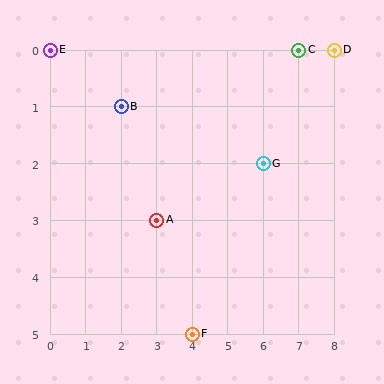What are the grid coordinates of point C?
Point C is at grid coordinates (7, 0).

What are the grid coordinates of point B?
Point B is at grid coordinates (2, 1).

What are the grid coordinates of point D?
Point D is at grid coordinates (8, 0).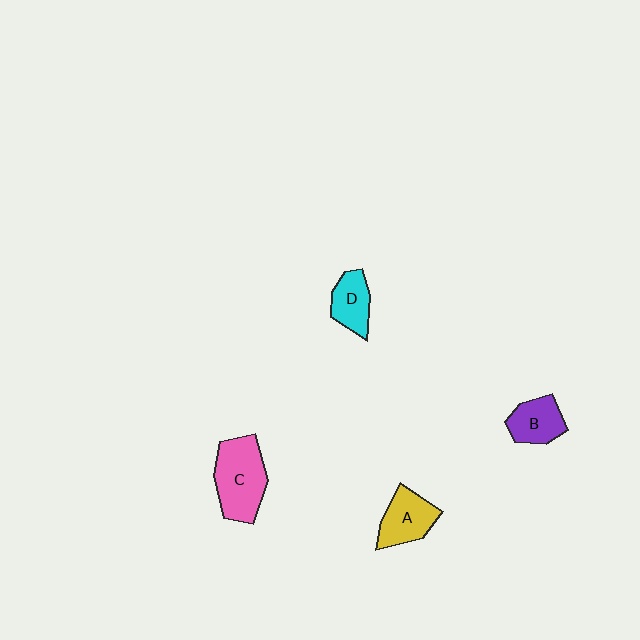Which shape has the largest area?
Shape C (pink).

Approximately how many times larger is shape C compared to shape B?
Approximately 1.7 times.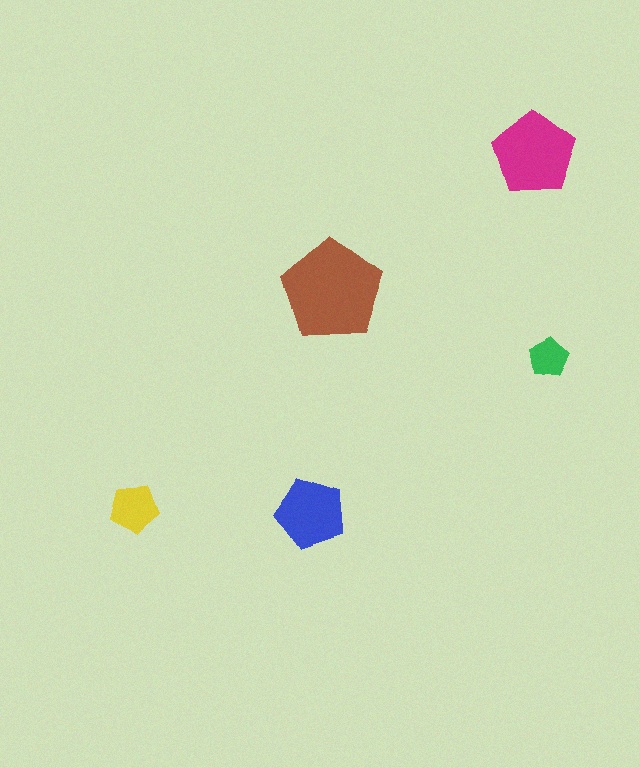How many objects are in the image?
There are 5 objects in the image.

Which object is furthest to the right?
The green pentagon is rightmost.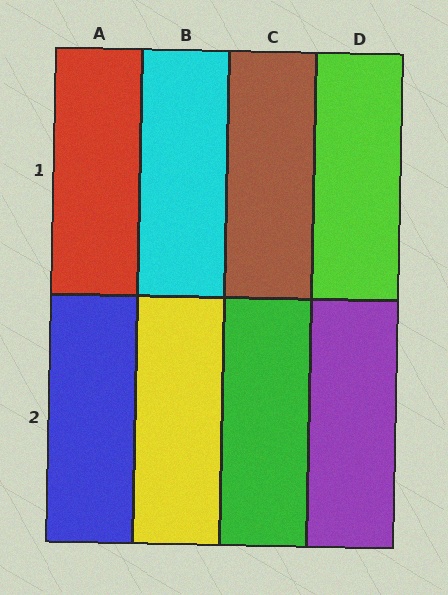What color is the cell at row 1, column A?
Red.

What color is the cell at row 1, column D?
Lime.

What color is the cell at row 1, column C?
Brown.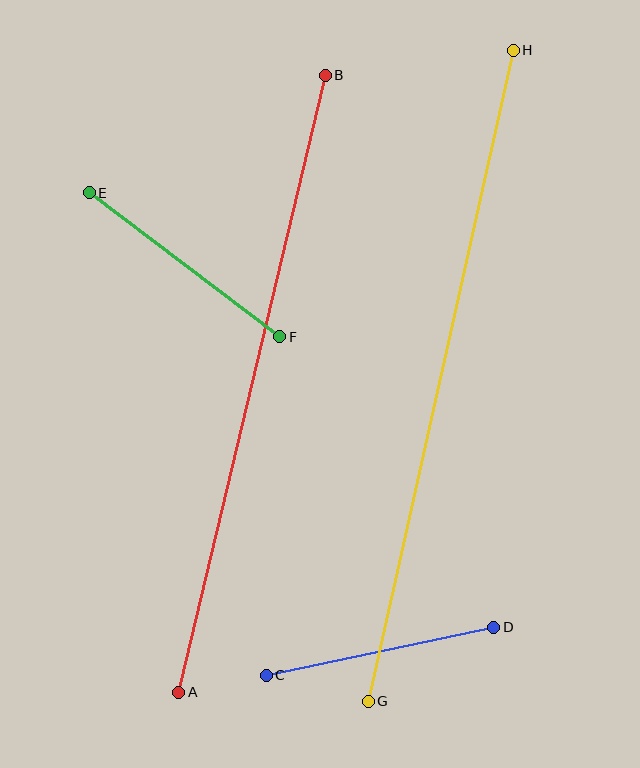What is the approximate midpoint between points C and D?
The midpoint is at approximately (380, 651) pixels.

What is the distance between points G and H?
The distance is approximately 667 pixels.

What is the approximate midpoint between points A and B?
The midpoint is at approximately (252, 384) pixels.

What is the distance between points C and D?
The distance is approximately 233 pixels.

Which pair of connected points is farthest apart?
Points G and H are farthest apart.